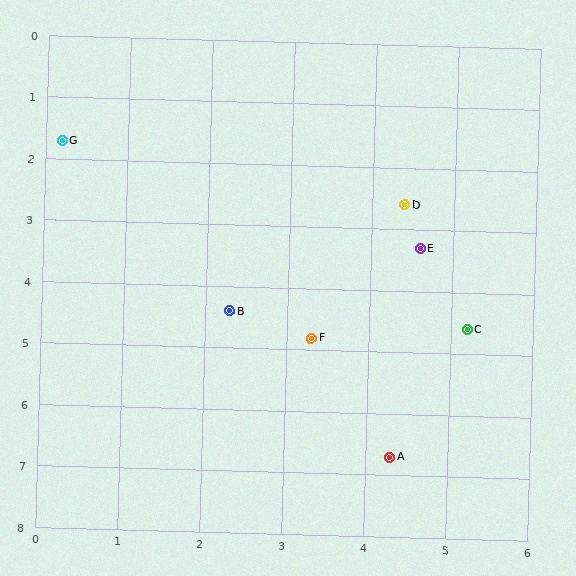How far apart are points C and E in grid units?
Points C and E are about 1.4 grid units apart.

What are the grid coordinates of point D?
Point D is at approximately (4.4, 2.6).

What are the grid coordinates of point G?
Point G is at approximately (0.2, 1.7).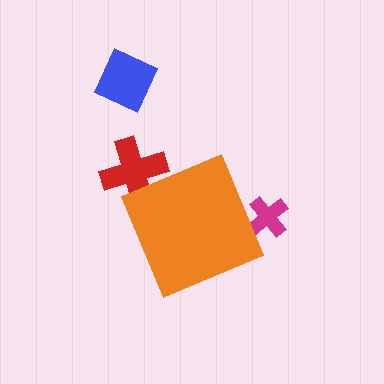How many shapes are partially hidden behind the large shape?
2 shapes are partially hidden.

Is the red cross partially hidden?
Yes, the red cross is partially hidden behind the orange diamond.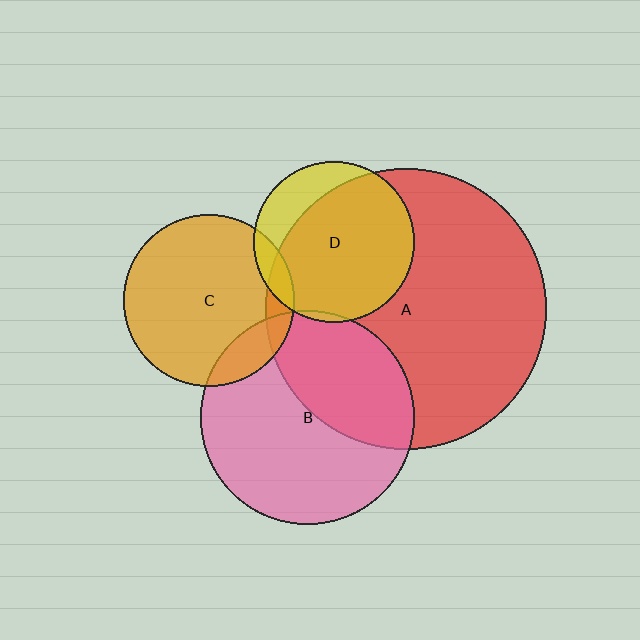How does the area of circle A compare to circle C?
Approximately 2.7 times.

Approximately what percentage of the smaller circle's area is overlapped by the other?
Approximately 15%.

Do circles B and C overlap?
Yes.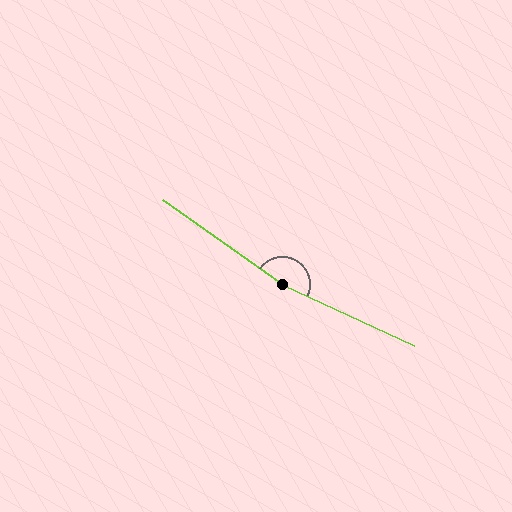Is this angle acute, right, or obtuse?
It is obtuse.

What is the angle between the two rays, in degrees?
Approximately 169 degrees.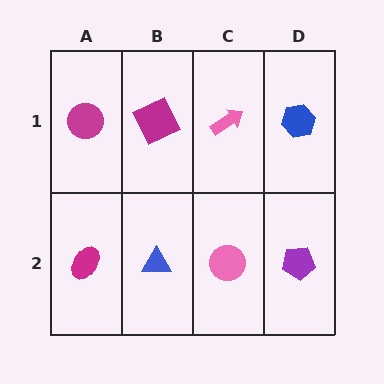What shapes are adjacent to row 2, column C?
A pink arrow (row 1, column C), a blue triangle (row 2, column B), a purple pentagon (row 2, column D).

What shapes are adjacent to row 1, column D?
A purple pentagon (row 2, column D), a pink arrow (row 1, column C).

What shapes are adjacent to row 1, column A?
A magenta ellipse (row 2, column A), a magenta square (row 1, column B).